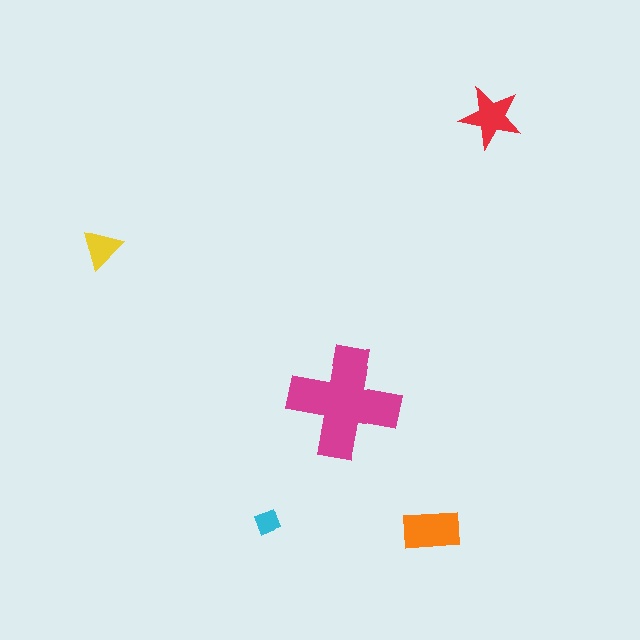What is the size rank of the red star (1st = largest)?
3rd.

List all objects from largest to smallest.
The magenta cross, the orange rectangle, the red star, the yellow triangle, the cyan diamond.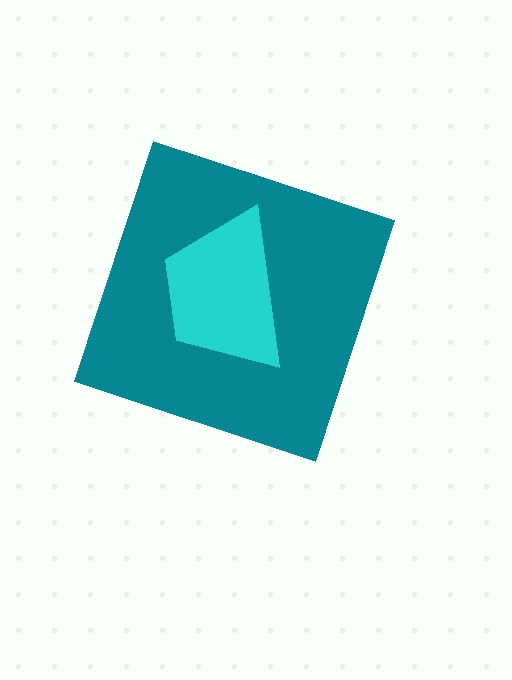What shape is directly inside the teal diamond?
The cyan trapezoid.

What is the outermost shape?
The teal diamond.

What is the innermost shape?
The cyan trapezoid.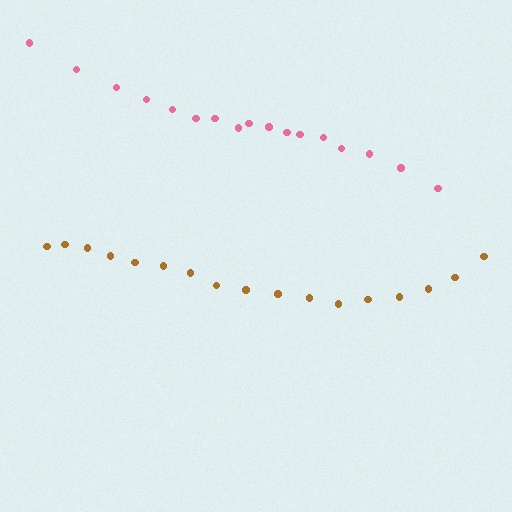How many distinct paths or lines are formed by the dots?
There are 2 distinct paths.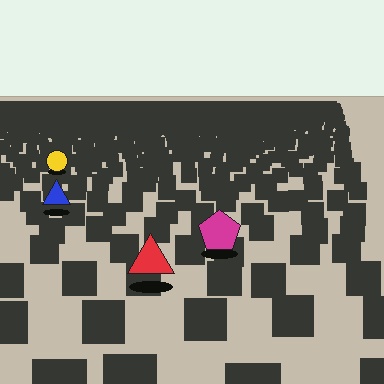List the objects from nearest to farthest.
From nearest to farthest: the red triangle, the magenta pentagon, the blue triangle, the yellow circle.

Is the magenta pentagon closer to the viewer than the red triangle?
No. The red triangle is closer — you can tell from the texture gradient: the ground texture is coarser near it.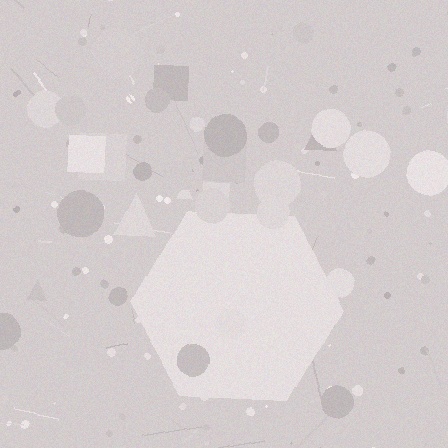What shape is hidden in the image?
A hexagon is hidden in the image.